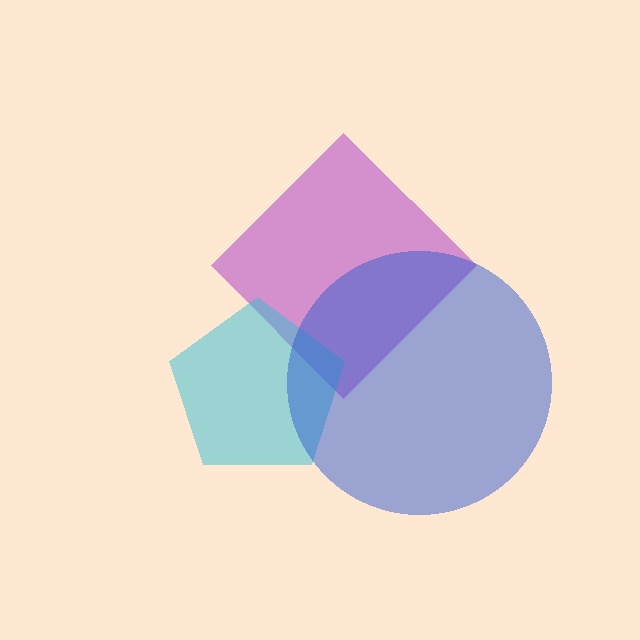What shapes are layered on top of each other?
The layered shapes are: a purple diamond, a cyan pentagon, a blue circle.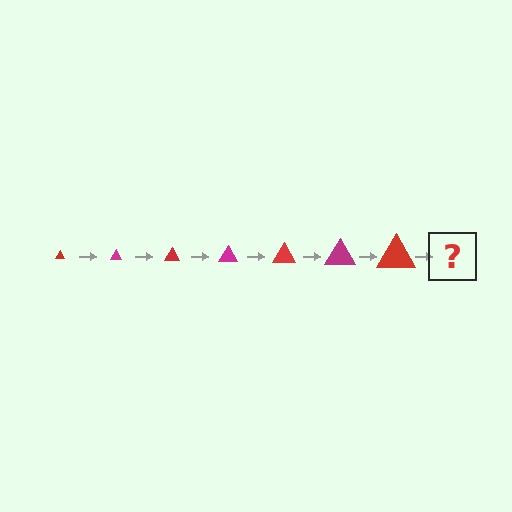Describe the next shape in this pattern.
It should be a magenta triangle, larger than the previous one.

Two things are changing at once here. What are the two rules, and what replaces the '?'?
The two rules are that the triangle grows larger each step and the color cycles through red and magenta. The '?' should be a magenta triangle, larger than the previous one.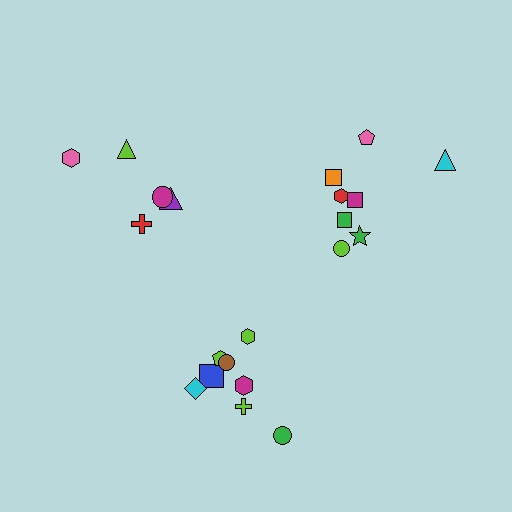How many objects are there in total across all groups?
There are 21 objects.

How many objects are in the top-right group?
There are 8 objects.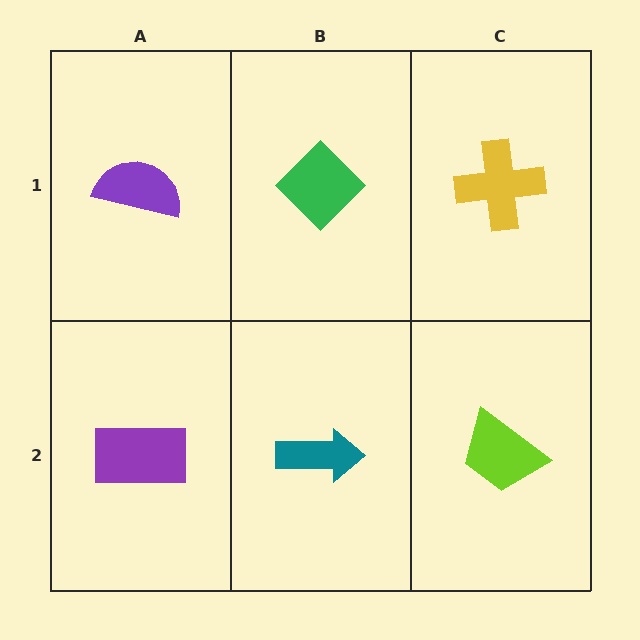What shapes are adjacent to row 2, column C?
A yellow cross (row 1, column C), a teal arrow (row 2, column B).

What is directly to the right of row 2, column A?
A teal arrow.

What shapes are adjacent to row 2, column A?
A purple semicircle (row 1, column A), a teal arrow (row 2, column B).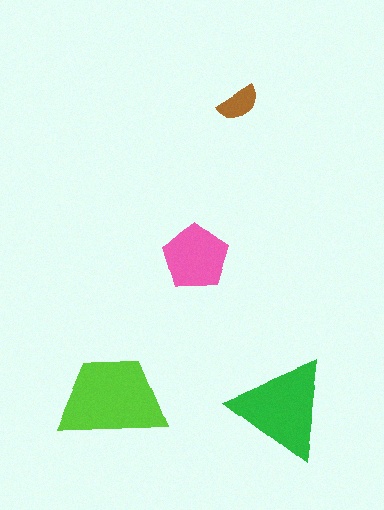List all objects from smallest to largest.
The brown semicircle, the pink pentagon, the green triangle, the lime trapezoid.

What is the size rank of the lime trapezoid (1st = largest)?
1st.